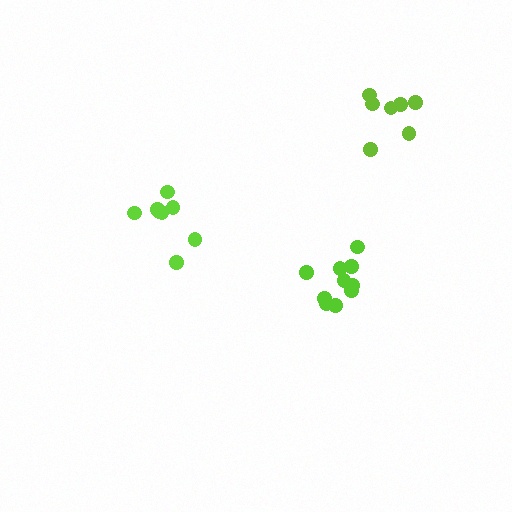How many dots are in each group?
Group 1: 8 dots, Group 2: 7 dots, Group 3: 10 dots (25 total).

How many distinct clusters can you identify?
There are 3 distinct clusters.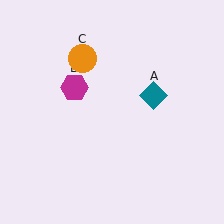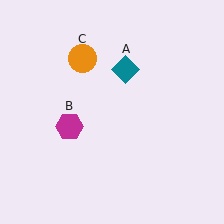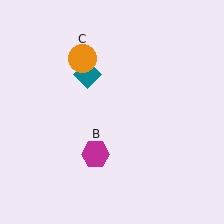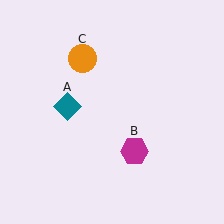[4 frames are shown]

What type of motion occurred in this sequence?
The teal diamond (object A), magenta hexagon (object B) rotated counterclockwise around the center of the scene.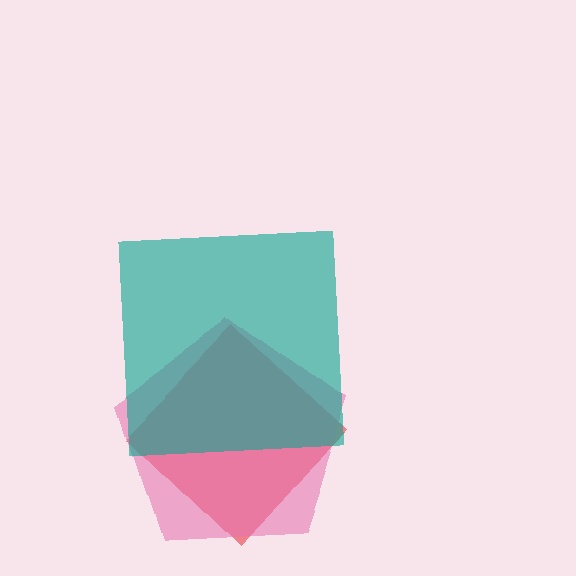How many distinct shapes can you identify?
There are 3 distinct shapes: a red diamond, a pink pentagon, a teal square.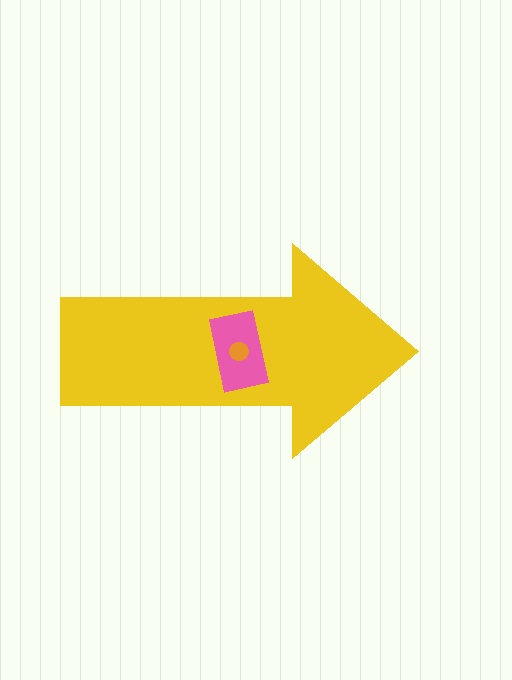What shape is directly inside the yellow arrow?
The pink rectangle.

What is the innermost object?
The orange circle.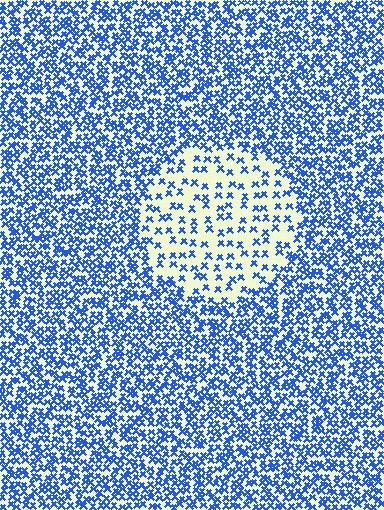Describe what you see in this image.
The image contains small blue elements arranged at two different densities. A circle-shaped region is visible where the elements are less densely packed than the surrounding area.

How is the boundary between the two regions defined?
The boundary is defined by a change in element density (approximately 2.6x ratio). All elements are the same color, size, and shape.